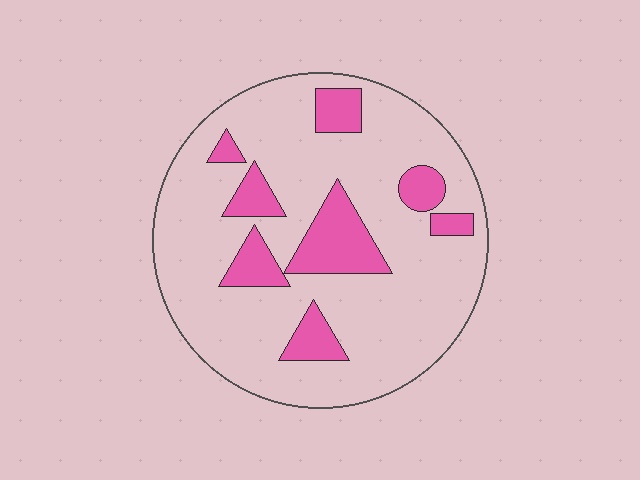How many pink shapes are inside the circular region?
8.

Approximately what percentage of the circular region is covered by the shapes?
Approximately 20%.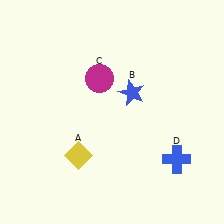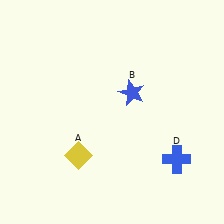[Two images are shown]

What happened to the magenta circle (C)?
The magenta circle (C) was removed in Image 2. It was in the top-left area of Image 1.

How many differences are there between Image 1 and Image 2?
There is 1 difference between the two images.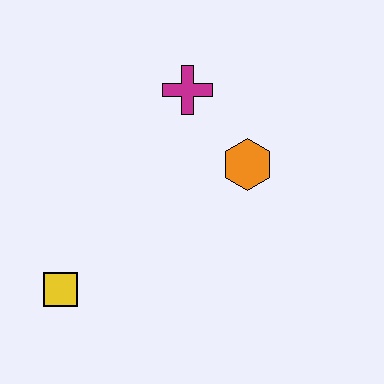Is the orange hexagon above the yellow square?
Yes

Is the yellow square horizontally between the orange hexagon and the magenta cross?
No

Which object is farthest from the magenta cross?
The yellow square is farthest from the magenta cross.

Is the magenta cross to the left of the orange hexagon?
Yes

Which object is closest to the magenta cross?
The orange hexagon is closest to the magenta cross.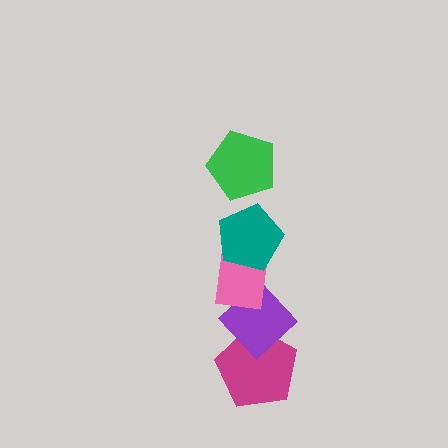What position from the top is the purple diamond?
The purple diamond is 4th from the top.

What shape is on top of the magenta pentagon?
The purple diamond is on top of the magenta pentagon.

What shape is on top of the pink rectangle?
The teal pentagon is on top of the pink rectangle.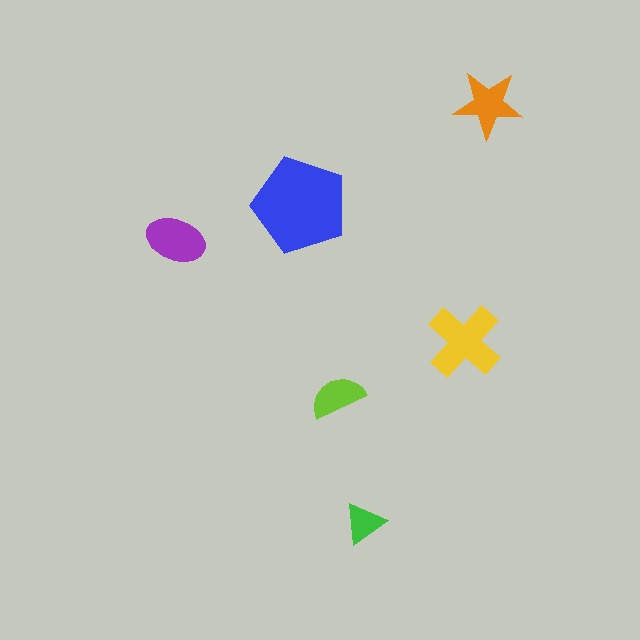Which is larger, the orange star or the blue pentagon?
The blue pentagon.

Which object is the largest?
The blue pentagon.